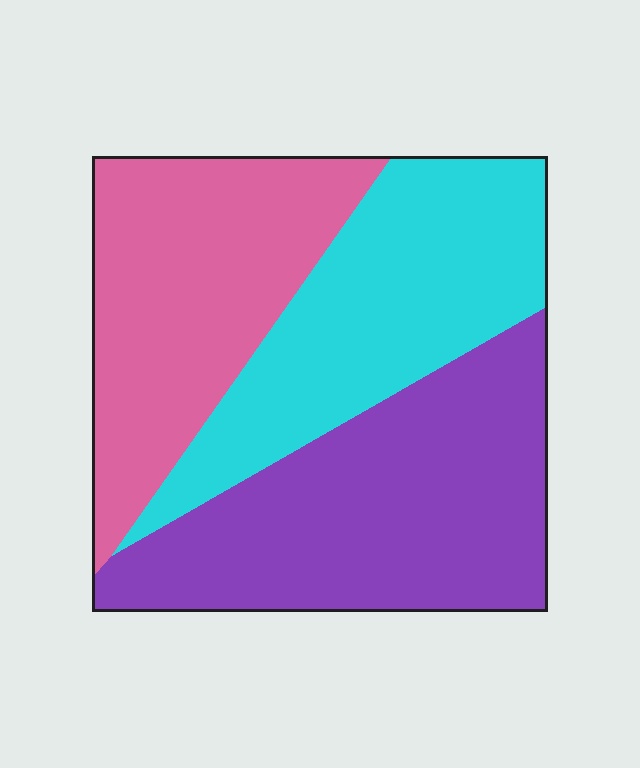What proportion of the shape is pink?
Pink takes up about one third (1/3) of the shape.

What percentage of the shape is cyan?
Cyan covers about 30% of the shape.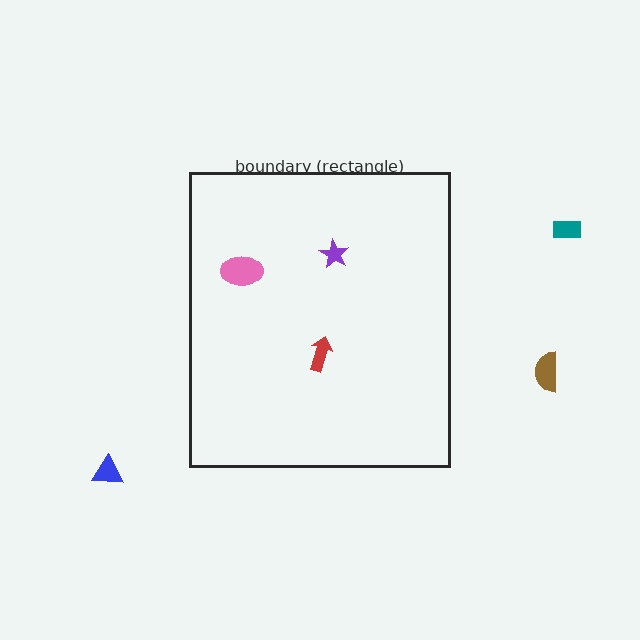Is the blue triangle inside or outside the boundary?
Outside.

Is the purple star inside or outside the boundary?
Inside.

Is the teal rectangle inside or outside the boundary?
Outside.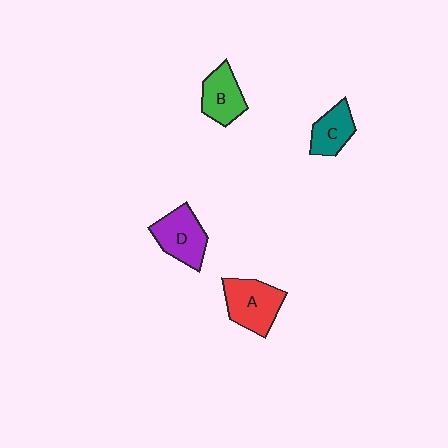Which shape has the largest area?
Shape A (red).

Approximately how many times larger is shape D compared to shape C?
Approximately 1.4 times.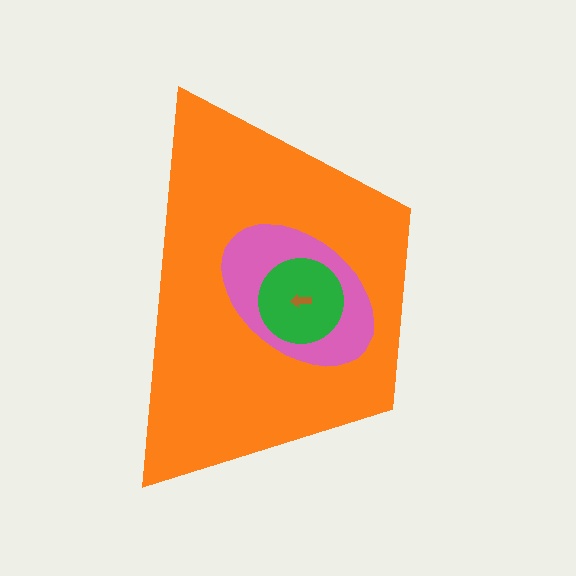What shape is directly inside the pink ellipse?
The green circle.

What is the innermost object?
The brown arrow.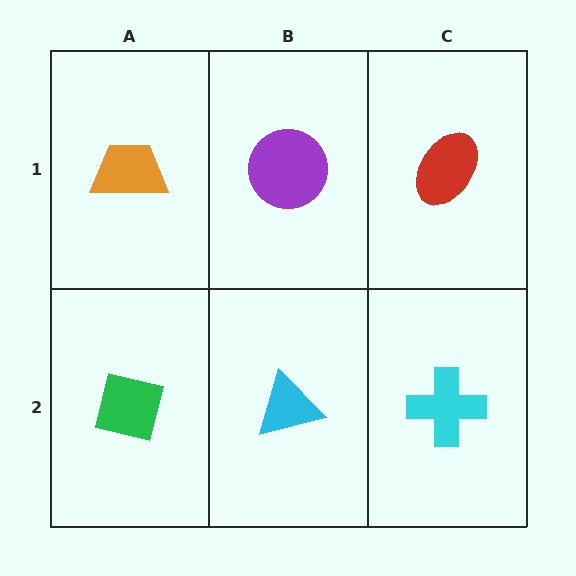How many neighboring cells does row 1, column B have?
3.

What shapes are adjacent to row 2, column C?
A red ellipse (row 1, column C), a cyan triangle (row 2, column B).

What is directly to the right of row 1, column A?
A purple circle.